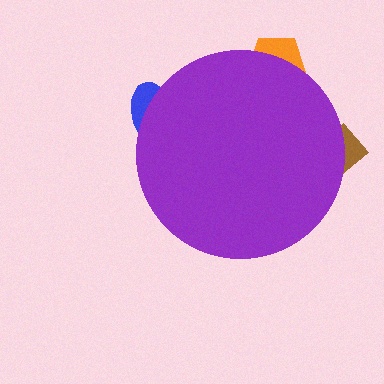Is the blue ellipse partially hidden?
Yes, the blue ellipse is partially hidden behind the purple circle.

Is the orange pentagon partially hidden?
Yes, the orange pentagon is partially hidden behind the purple circle.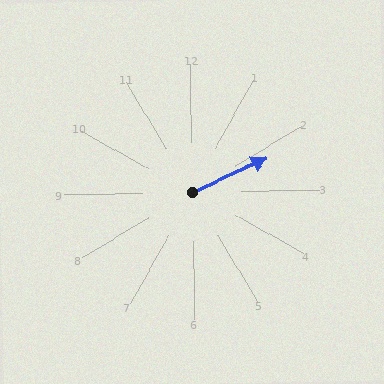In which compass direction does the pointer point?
Northeast.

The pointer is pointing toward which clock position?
Roughly 2 o'clock.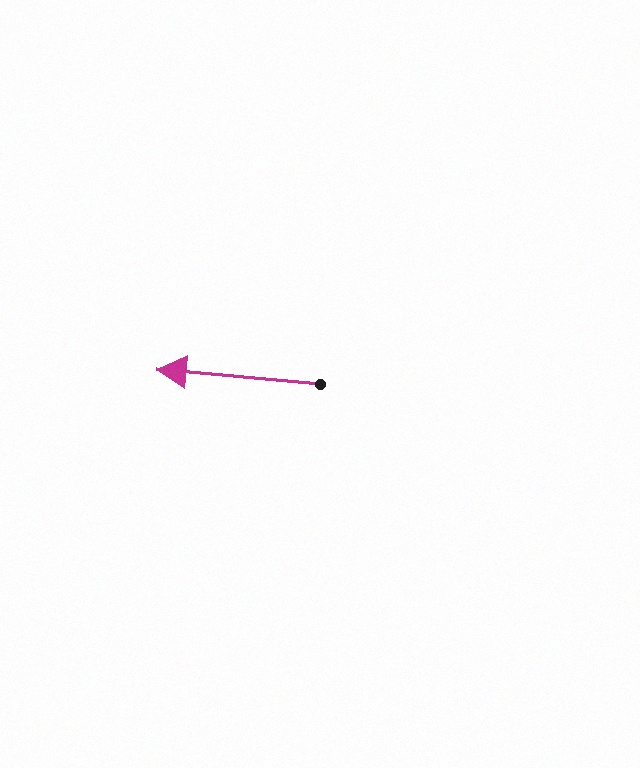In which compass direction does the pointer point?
West.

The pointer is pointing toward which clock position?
Roughly 9 o'clock.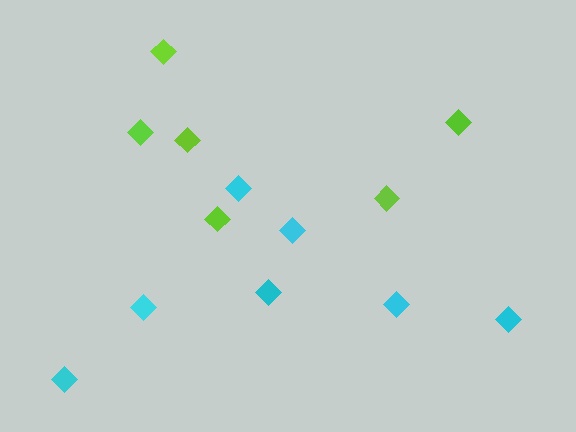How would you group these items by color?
There are 2 groups: one group of lime diamonds (6) and one group of cyan diamonds (7).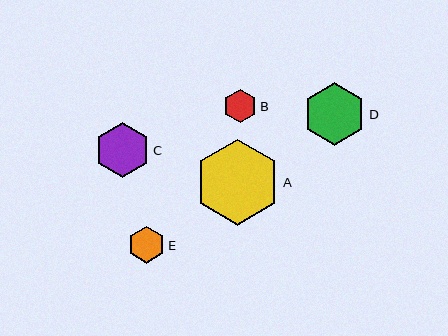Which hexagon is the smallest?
Hexagon B is the smallest with a size of approximately 34 pixels.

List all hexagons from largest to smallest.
From largest to smallest: A, D, C, E, B.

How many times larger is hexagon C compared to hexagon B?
Hexagon C is approximately 1.6 times the size of hexagon B.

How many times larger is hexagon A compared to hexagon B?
Hexagon A is approximately 2.5 times the size of hexagon B.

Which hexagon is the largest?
Hexagon A is the largest with a size of approximately 86 pixels.